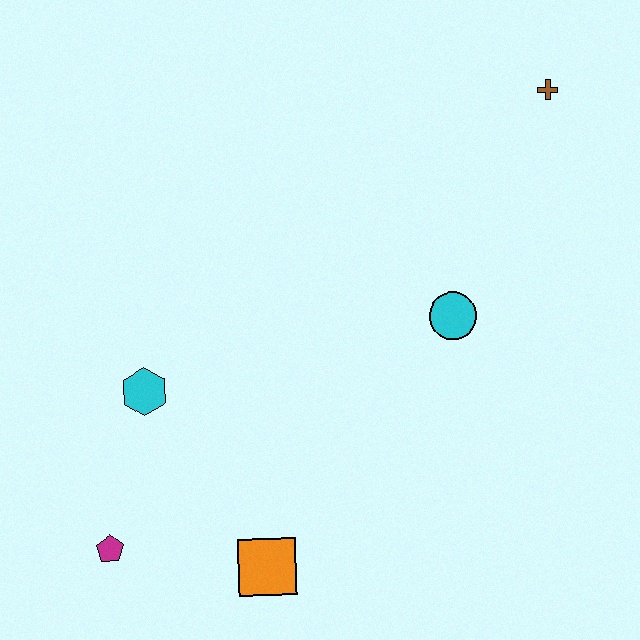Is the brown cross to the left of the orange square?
No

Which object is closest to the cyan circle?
The brown cross is closest to the cyan circle.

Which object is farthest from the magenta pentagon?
The brown cross is farthest from the magenta pentagon.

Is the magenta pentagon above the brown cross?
No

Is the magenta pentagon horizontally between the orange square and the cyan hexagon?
No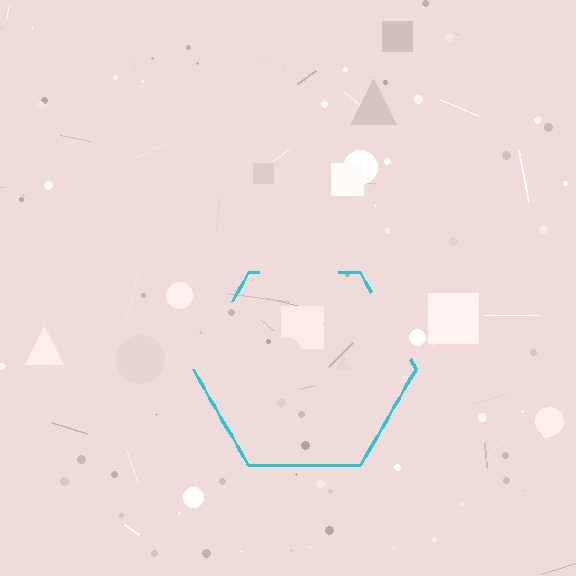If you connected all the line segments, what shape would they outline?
They would outline a hexagon.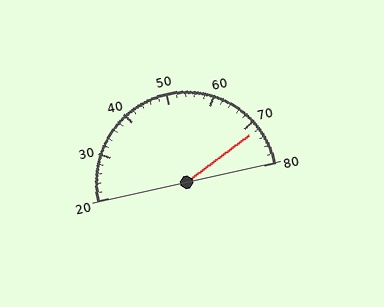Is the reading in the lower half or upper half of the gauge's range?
The reading is in the upper half of the range (20 to 80).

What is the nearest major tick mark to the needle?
The nearest major tick mark is 70.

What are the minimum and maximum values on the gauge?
The gauge ranges from 20 to 80.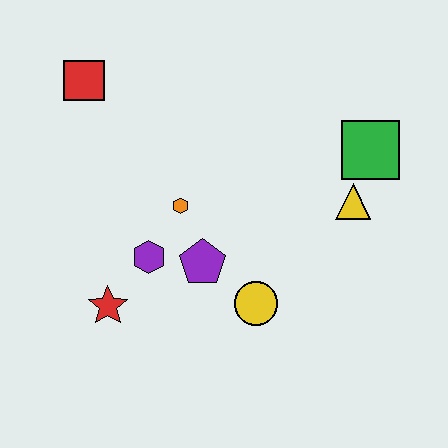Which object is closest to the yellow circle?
The purple pentagon is closest to the yellow circle.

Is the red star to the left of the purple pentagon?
Yes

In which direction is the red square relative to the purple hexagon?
The red square is above the purple hexagon.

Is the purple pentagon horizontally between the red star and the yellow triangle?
Yes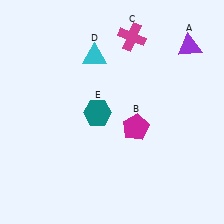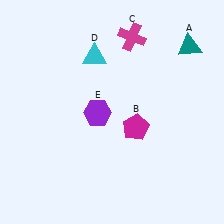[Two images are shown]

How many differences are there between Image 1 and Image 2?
There are 2 differences between the two images.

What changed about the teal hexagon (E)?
In Image 1, E is teal. In Image 2, it changed to purple.